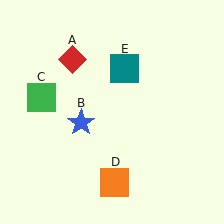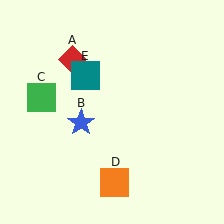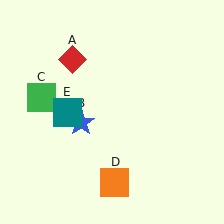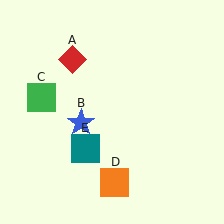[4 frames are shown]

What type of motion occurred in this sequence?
The teal square (object E) rotated counterclockwise around the center of the scene.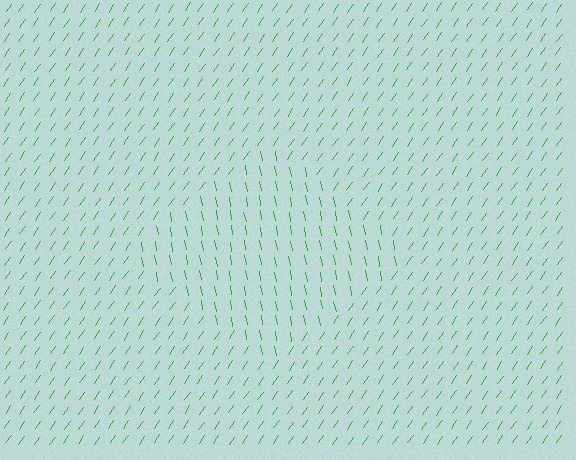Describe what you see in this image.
The image is filled with small green line segments. A diamond region in the image has lines oriented differently from the surrounding lines, creating a visible texture boundary.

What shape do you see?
I see a diamond.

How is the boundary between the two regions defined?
The boundary is defined purely by a change in line orientation (approximately 45 degrees difference). All lines are the same color and thickness.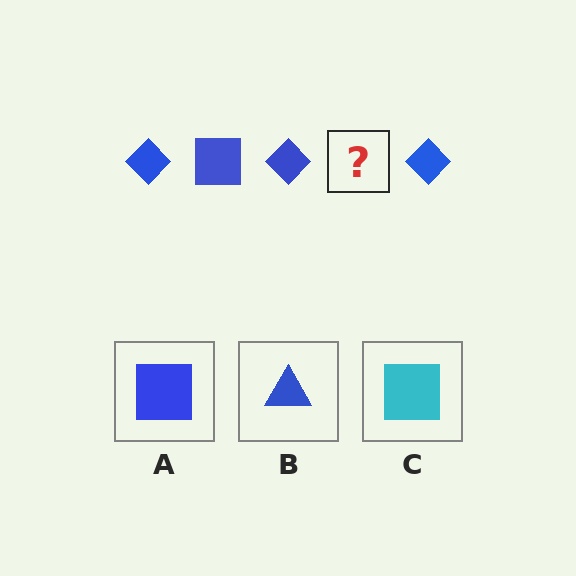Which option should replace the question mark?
Option A.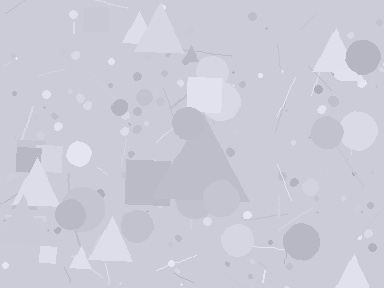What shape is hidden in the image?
A triangle is hidden in the image.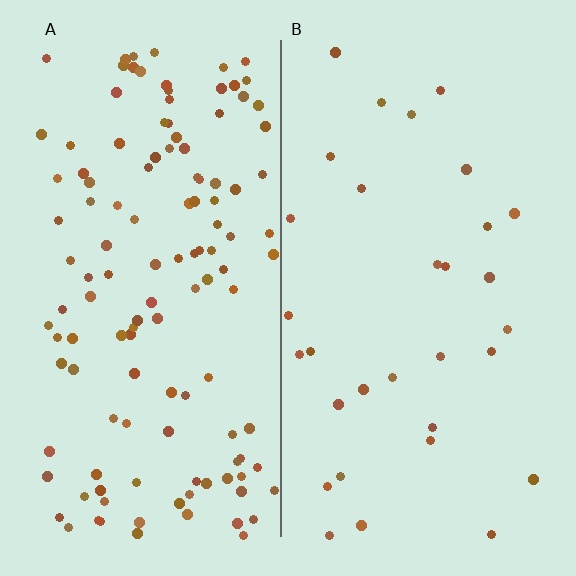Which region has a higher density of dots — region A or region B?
A (the left).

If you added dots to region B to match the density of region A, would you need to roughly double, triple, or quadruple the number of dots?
Approximately quadruple.